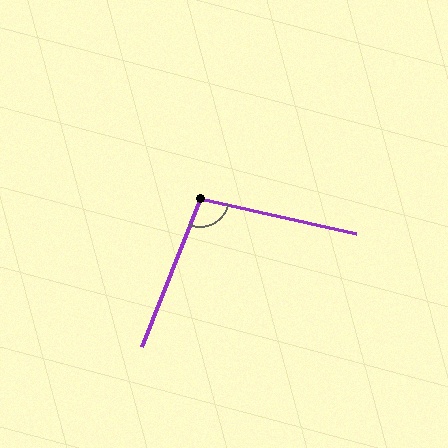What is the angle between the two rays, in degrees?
Approximately 99 degrees.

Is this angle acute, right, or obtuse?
It is obtuse.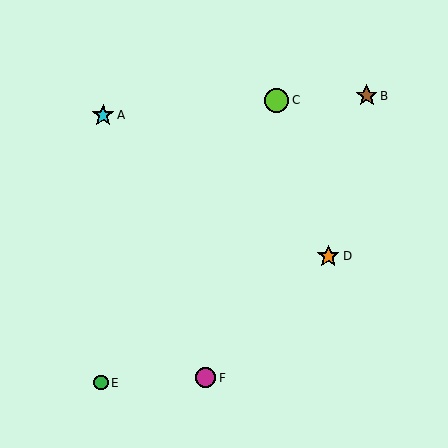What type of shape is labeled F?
Shape F is a magenta circle.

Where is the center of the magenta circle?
The center of the magenta circle is at (206, 378).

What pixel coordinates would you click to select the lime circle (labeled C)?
Click at (277, 100) to select the lime circle C.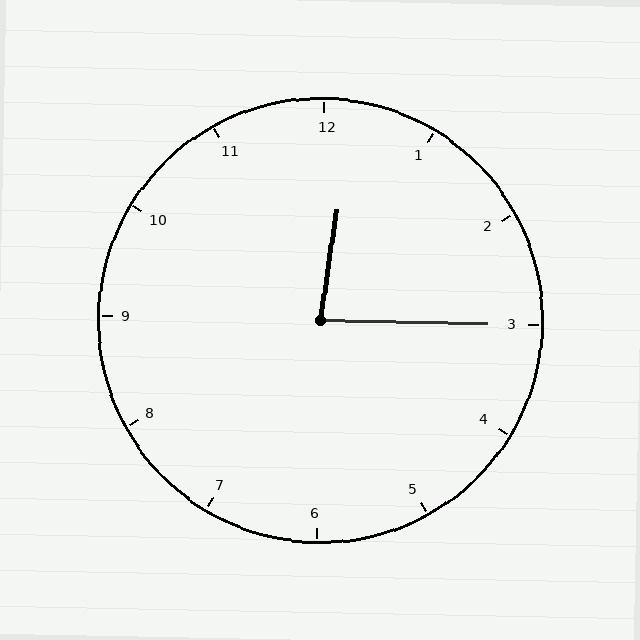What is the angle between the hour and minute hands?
Approximately 82 degrees.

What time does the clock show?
12:15.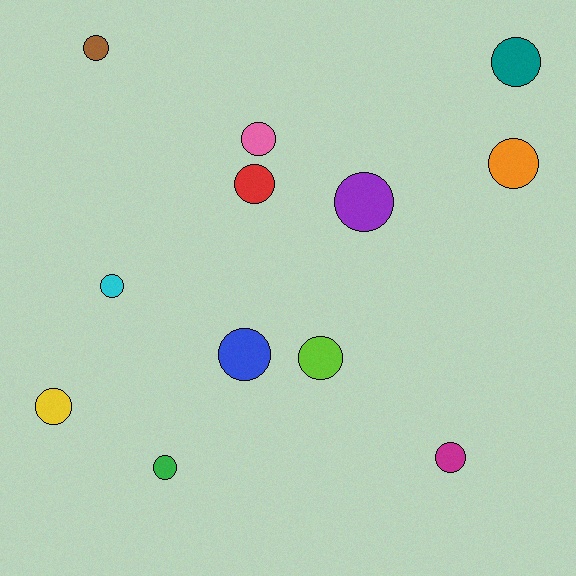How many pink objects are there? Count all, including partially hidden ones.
There is 1 pink object.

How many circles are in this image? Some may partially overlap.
There are 12 circles.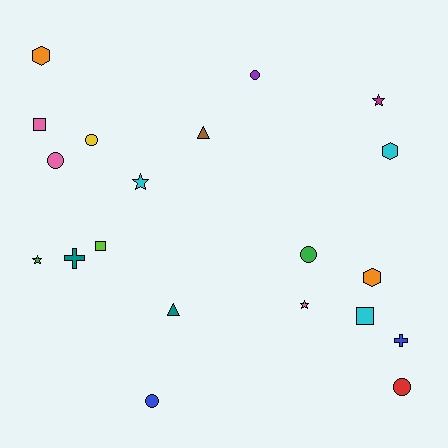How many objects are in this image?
There are 20 objects.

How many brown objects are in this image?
There is 1 brown object.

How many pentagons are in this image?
There are no pentagons.